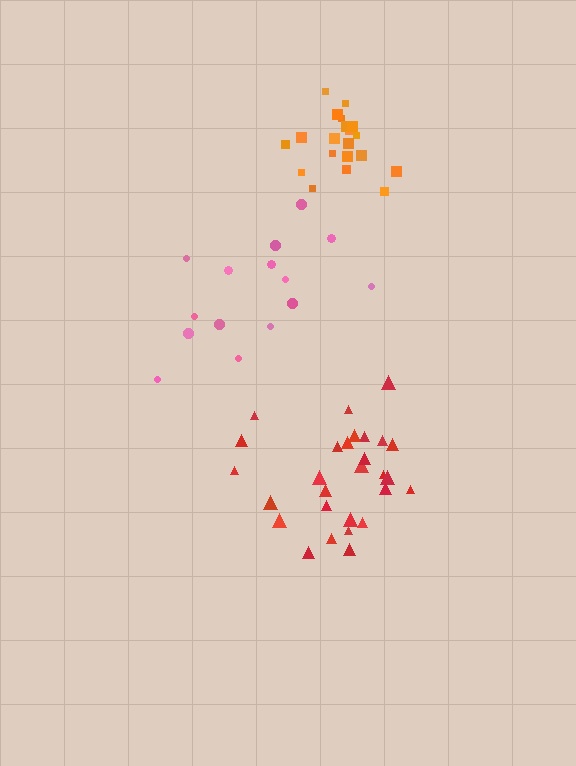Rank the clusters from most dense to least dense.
orange, red, pink.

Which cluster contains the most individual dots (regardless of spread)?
Red (28).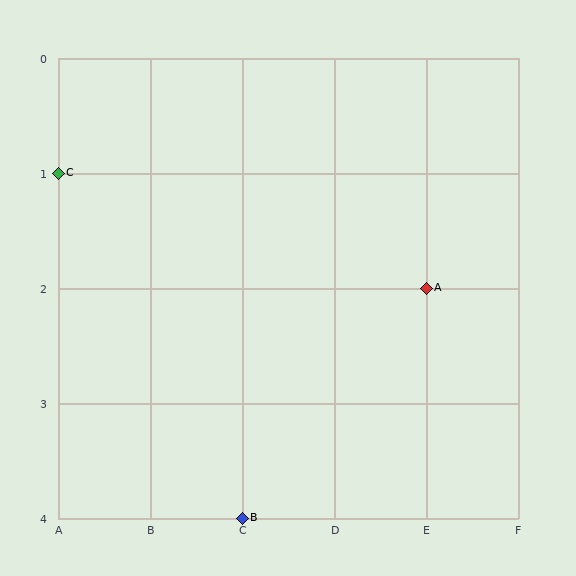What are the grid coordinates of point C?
Point C is at grid coordinates (A, 1).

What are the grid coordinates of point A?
Point A is at grid coordinates (E, 2).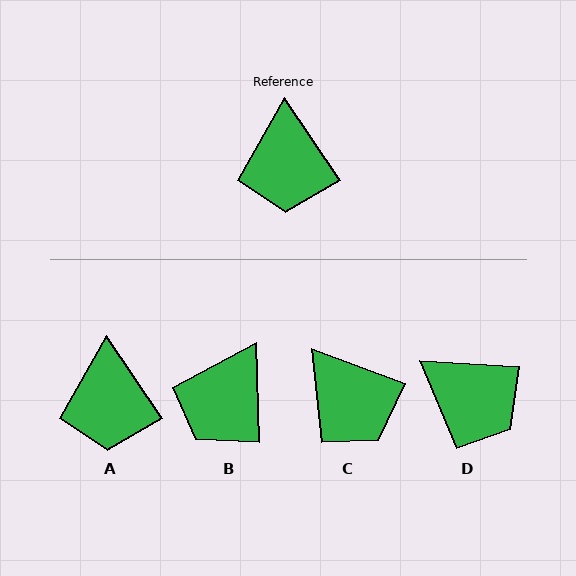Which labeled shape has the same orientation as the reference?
A.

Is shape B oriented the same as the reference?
No, it is off by about 32 degrees.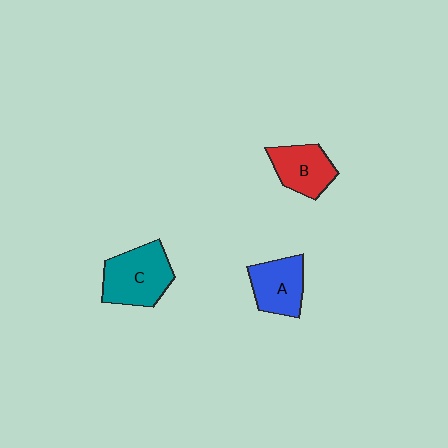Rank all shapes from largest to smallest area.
From largest to smallest: C (teal), A (blue), B (red).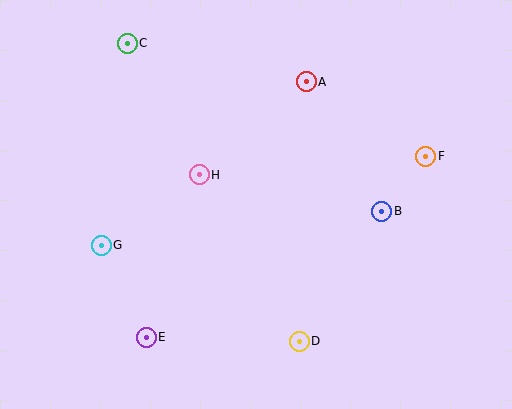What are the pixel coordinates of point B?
Point B is at (382, 211).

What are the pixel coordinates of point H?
Point H is at (199, 175).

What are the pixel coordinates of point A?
Point A is at (306, 82).